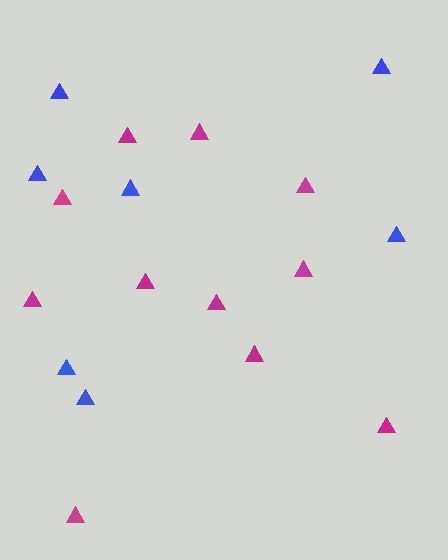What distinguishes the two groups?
There are 2 groups: one group of blue triangles (7) and one group of magenta triangles (11).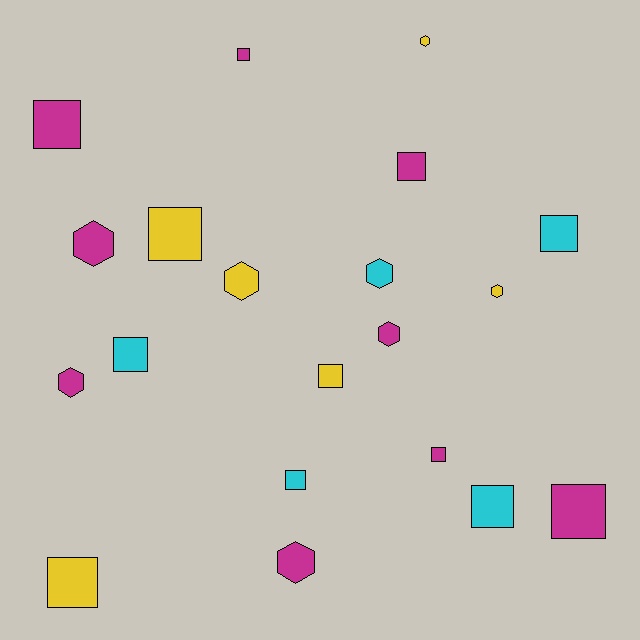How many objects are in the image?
There are 20 objects.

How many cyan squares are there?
There are 4 cyan squares.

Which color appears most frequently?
Magenta, with 9 objects.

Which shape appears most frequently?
Square, with 12 objects.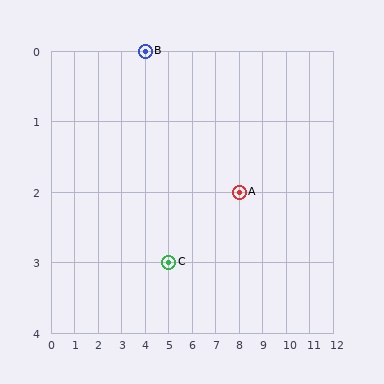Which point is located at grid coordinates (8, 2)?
Point A is at (8, 2).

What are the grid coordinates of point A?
Point A is at grid coordinates (8, 2).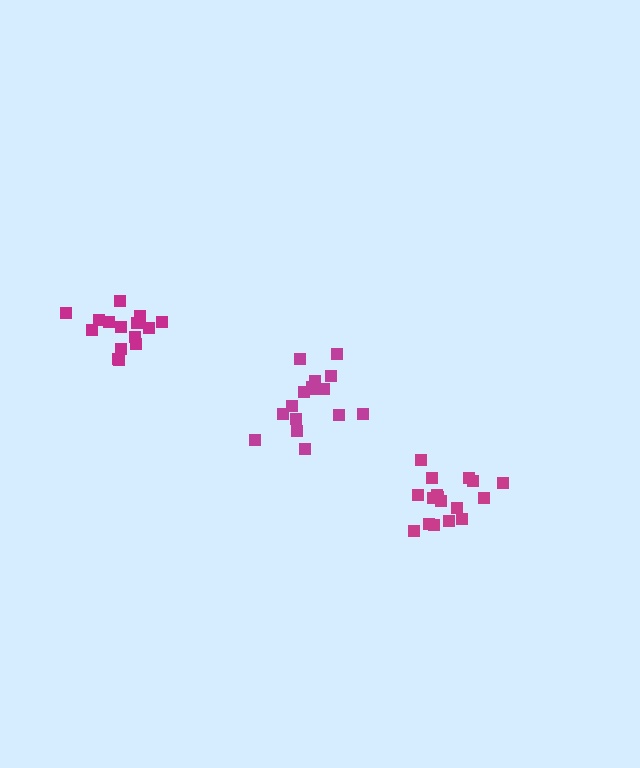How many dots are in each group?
Group 1: 16 dots, Group 2: 17 dots, Group 3: 15 dots (48 total).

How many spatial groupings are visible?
There are 3 spatial groupings.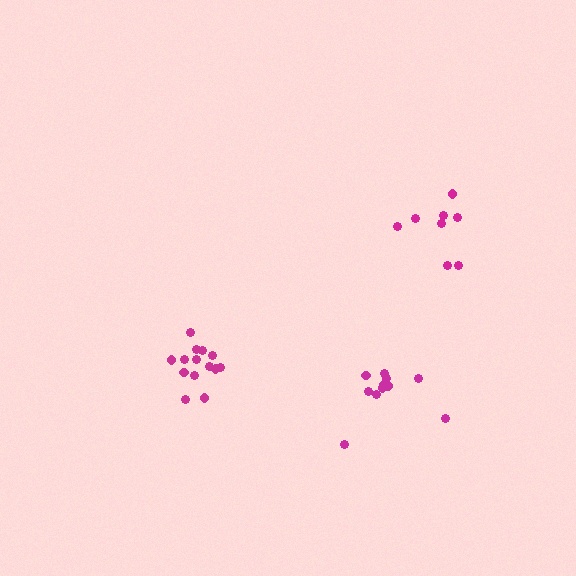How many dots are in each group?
Group 1: 11 dots, Group 2: 14 dots, Group 3: 8 dots (33 total).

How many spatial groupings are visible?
There are 3 spatial groupings.